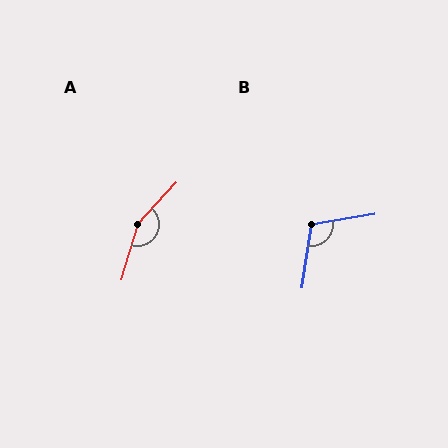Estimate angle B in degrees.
Approximately 108 degrees.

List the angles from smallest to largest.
B (108°), A (153°).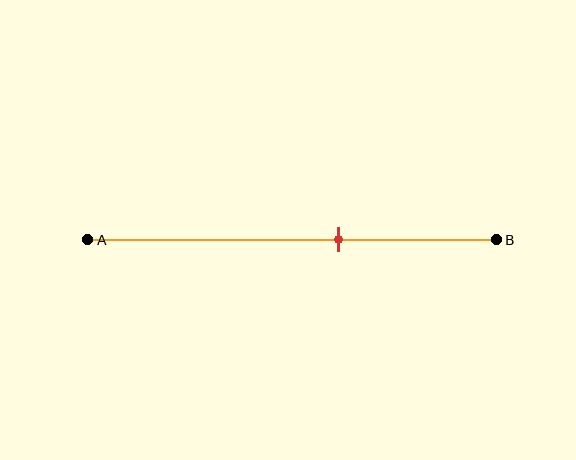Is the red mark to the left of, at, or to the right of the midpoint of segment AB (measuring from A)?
The red mark is to the right of the midpoint of segment AB.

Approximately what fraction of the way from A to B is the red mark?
The red mark is approximately 60% of the way from A to B.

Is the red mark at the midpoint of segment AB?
No, the mark is at about 60% from A, not at the 50% midpoint.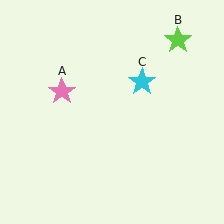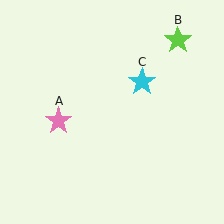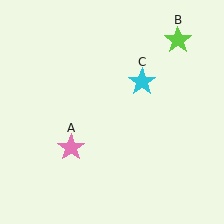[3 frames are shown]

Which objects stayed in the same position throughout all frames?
Lime star (object B) and cyan star (object C) remained stationary.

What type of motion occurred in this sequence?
The pink star (object A) rotated counterclockwise around the center of the scene.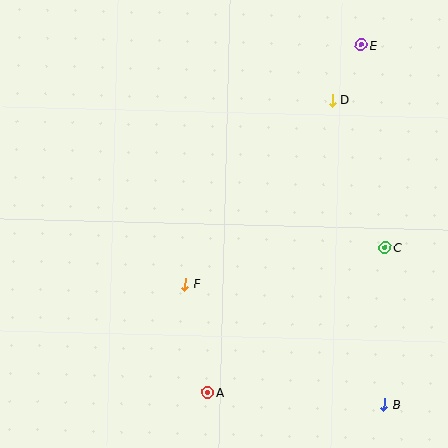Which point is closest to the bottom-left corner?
Point A is closest to the bottom-left corner.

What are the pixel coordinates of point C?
Point C is at (385, 248).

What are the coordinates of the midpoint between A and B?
The midpoint between A and B is at (296, 399).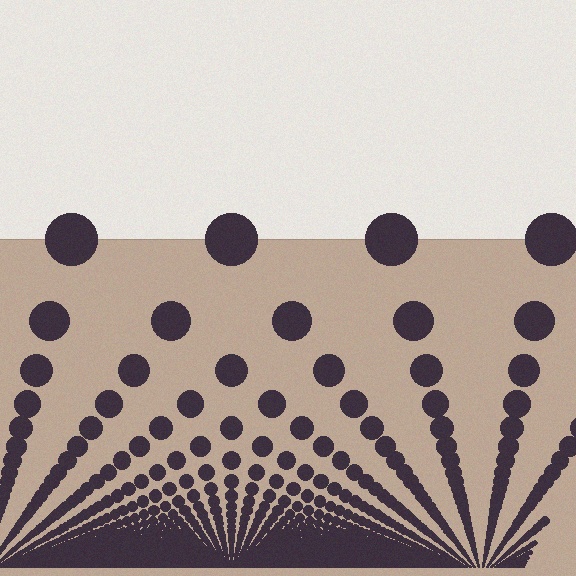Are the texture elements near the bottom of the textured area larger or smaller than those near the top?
Smaller. The gradient is inverted — elements near the bottom are smaller and denser.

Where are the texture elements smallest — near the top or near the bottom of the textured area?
Near the bottom.